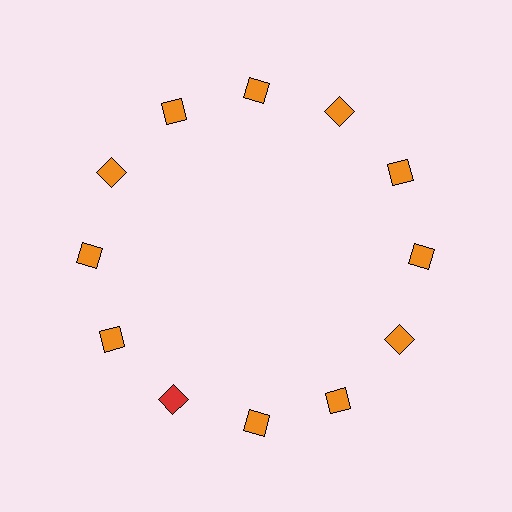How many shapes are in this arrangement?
There are 12 shapes arranged in a ring pattern.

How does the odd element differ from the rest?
It has a different color: red instead of orange.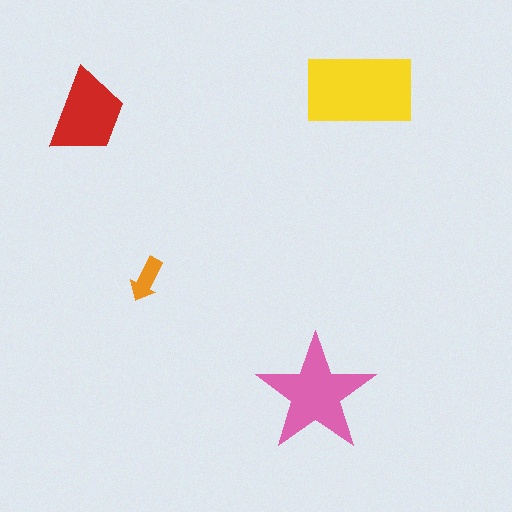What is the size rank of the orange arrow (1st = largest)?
4th.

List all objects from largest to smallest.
The yellow rectangle, the pink star, the red trapezoid, the orange arrow.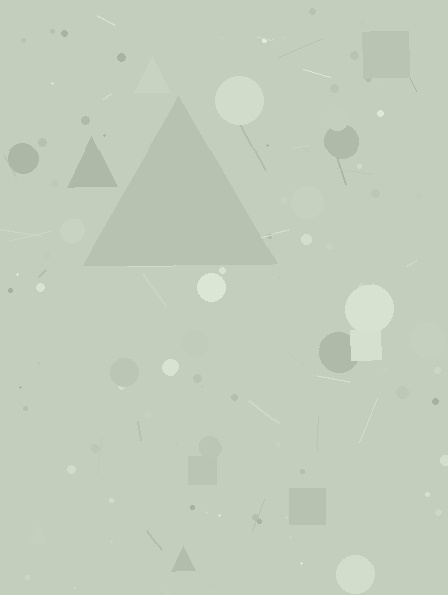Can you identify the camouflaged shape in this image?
The camouflaged shape is a triangle.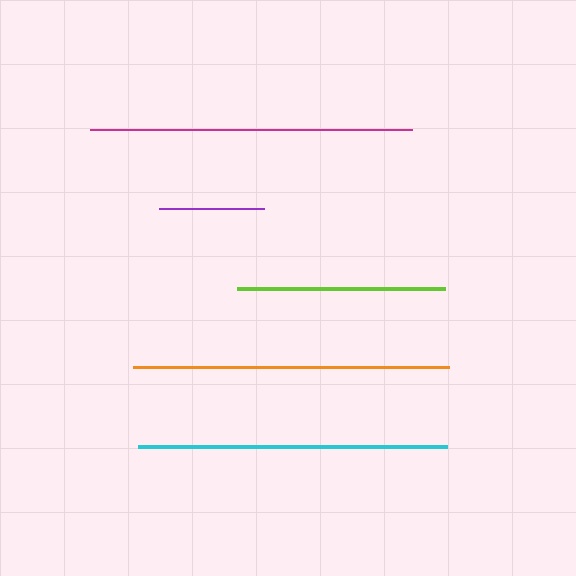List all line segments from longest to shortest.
From longest to shortest: magenta, orange, cyan, lime, purple.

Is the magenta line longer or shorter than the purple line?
The magenta line is longer than the purple line.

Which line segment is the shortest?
The purple line is the shortest at approximately 105 pixels.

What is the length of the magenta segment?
The magenta segment is approximately 322 pixels long.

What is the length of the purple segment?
The purple segment is approximately 105 pixels long.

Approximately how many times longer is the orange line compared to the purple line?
The orange line is approximately 3.0 times the length of the purple line.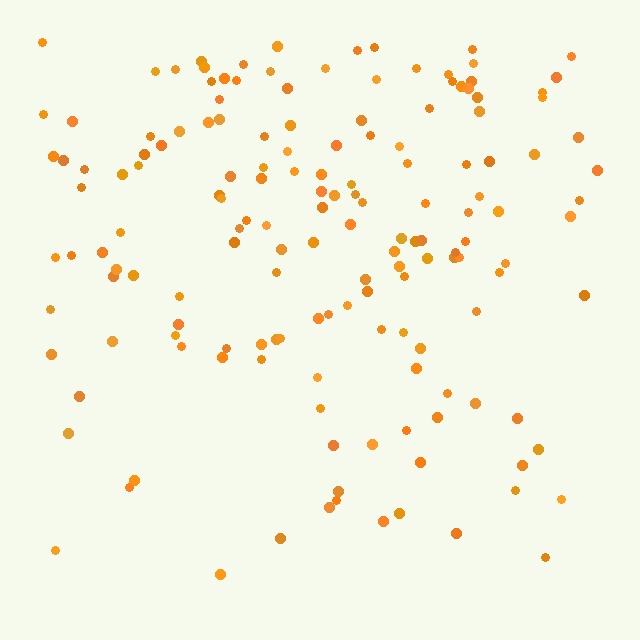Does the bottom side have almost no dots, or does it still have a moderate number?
Still a moderate number, just noticeably fewer than the top.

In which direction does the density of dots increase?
From bottom to top, with the top side densest.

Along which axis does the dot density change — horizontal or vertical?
Vertical.